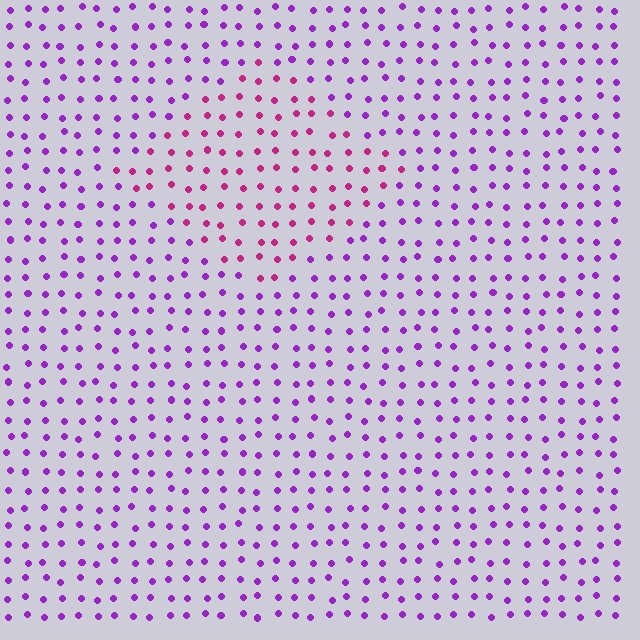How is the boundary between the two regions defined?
The boundary is defined purely by a slight shift in hue (about 40 degrees). Spacing, size, and orientation are identical on both sides.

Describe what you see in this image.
The image is filled with small purple elements in a uniform arrangement. A diamond-shaped region is visible where the elements are tinted to a slightly different hue, forming a subtle color boundary.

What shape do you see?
I see a diamond.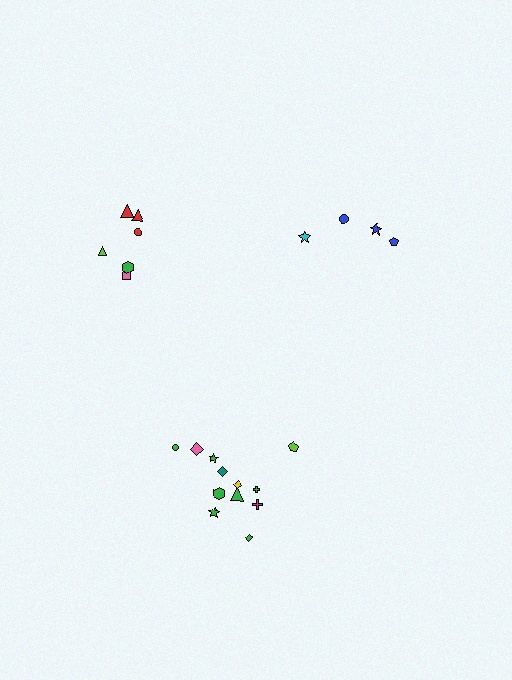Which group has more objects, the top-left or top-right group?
The top-left group.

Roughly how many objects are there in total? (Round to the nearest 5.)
Roughly 20 objects in total.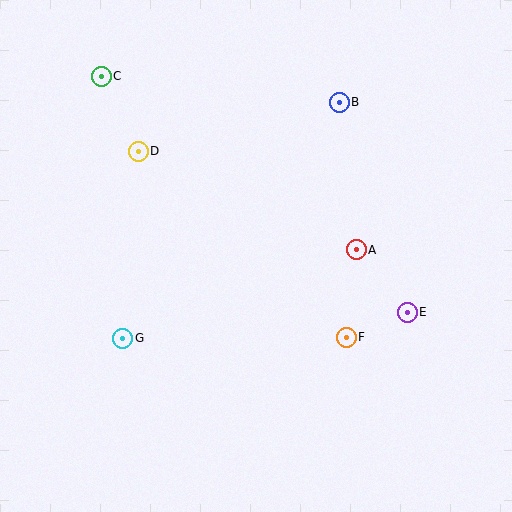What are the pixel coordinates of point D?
Point D is at (138, 151).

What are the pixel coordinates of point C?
Point C is at (101, 76).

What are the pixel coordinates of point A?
Point A is at (356, 250).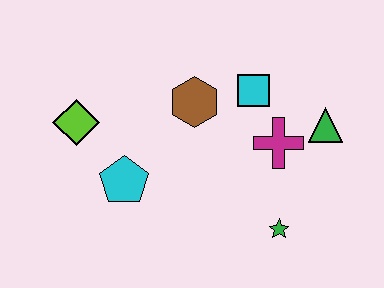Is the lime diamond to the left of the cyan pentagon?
Yes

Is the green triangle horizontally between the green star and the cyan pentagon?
No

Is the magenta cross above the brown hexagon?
No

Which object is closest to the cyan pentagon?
The lime diamond is closest to the cyan pentagon.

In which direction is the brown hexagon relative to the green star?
The brown hexagon is above the green star.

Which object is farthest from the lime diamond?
The green triangle is farthest from the lime diamond.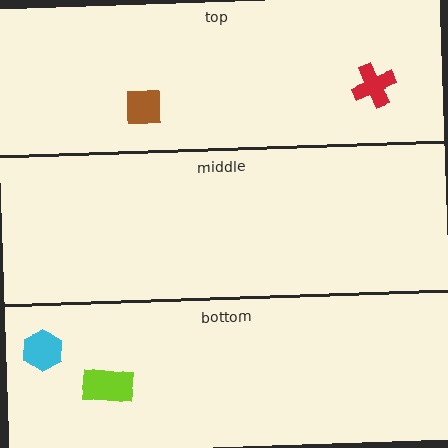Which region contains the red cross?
The top region.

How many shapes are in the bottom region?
2.